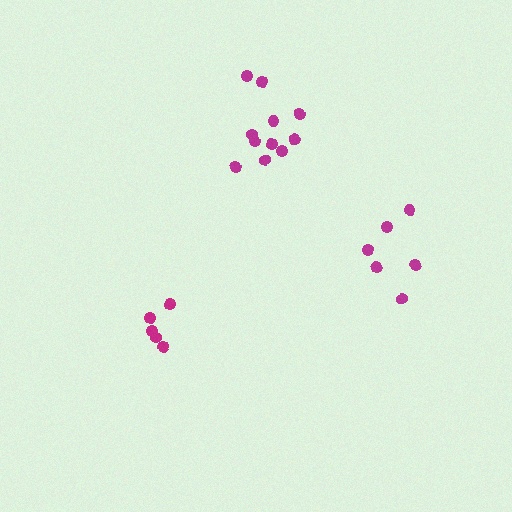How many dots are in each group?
Group 1: 5 dots, Group 2: 6 dots, Group 3: 11 dots (22 total).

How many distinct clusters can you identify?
There are 3 distinct clusters.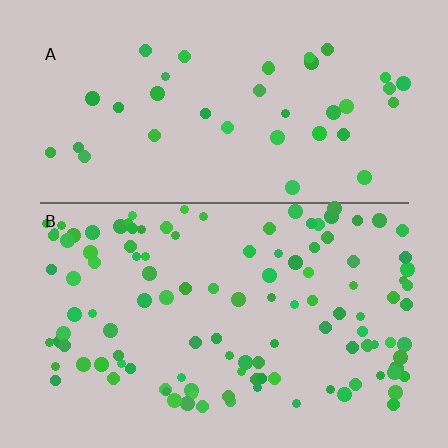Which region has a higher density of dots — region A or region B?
B (the bottom).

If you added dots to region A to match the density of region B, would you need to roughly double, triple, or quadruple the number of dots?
Approximately triple.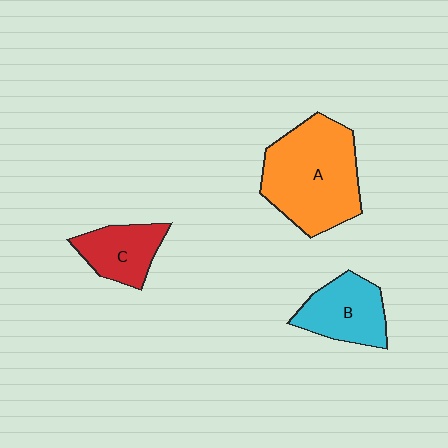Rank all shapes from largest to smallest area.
From largest to smallest: A (orange), B (cyan), C (red).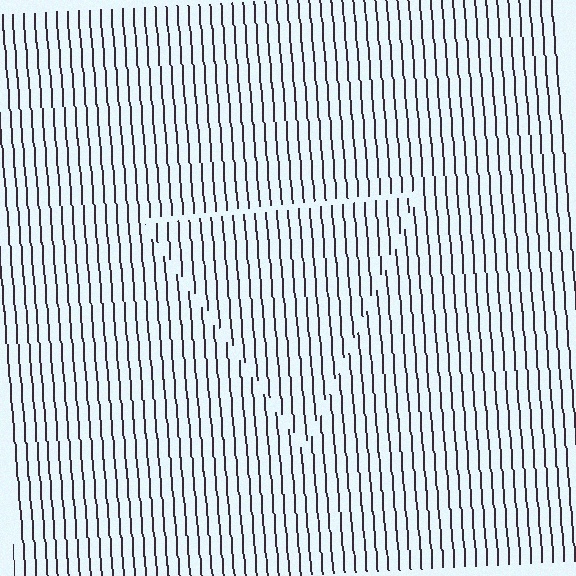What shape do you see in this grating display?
An illusory triangle. The interior of the shape contains the same grating, shifted by half a period — the contour is defined by the phase discontinuity where line-ends from the inner and outer gratings abut.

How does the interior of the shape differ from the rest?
The interior of the shape contains the same grating, shifted by half a period — the contour is defined by the phase discontinuity where line-ends from the inner and outer gratings abut.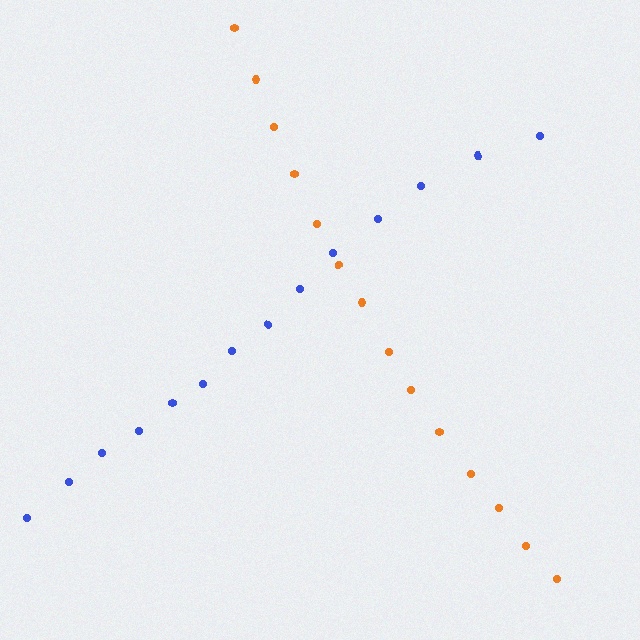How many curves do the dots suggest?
There are 2 distinct paths.